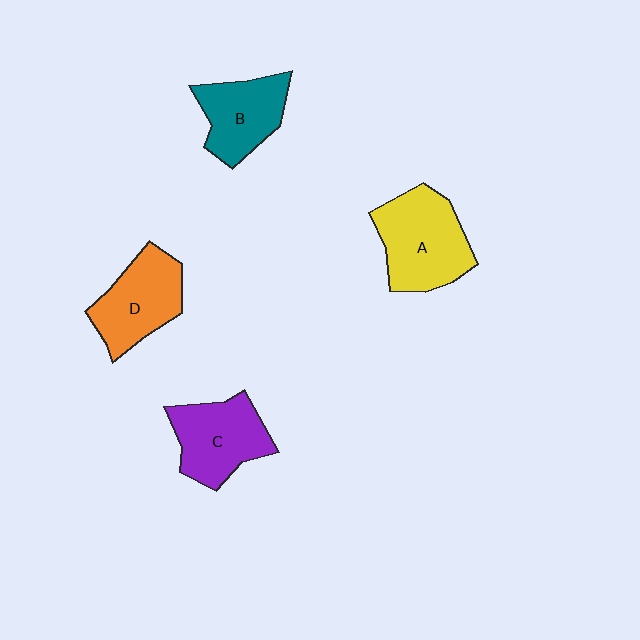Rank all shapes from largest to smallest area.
From largest to smallest: A (yellow), C (purple), D (orange), B (teal).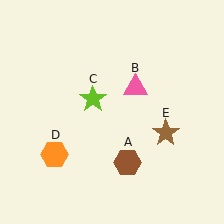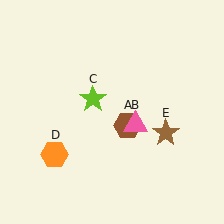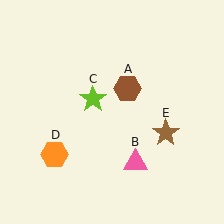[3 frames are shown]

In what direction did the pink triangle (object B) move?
The pink triangle (object B) moved down.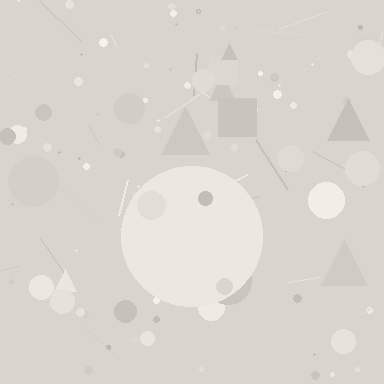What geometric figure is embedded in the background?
A circle is embedded in the background.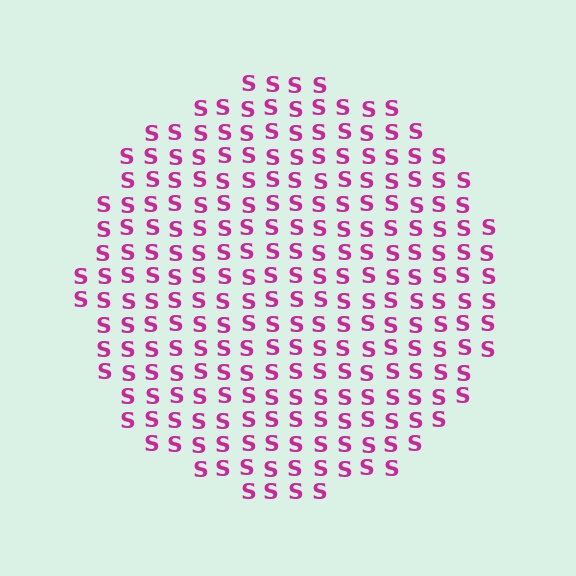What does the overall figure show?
The overall figure shows a circle.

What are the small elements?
The small elements are letter S's.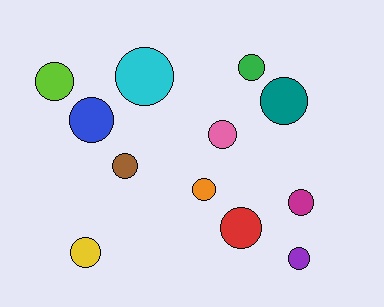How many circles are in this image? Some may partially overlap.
There are 12 circles.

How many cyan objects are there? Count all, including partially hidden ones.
There is 1 cyan object.